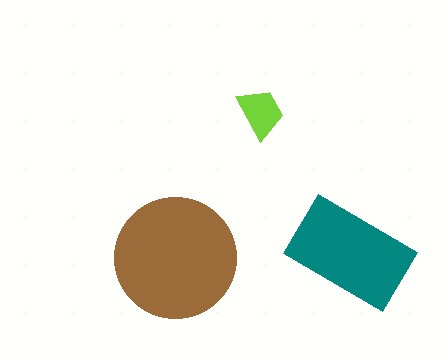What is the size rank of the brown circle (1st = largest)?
1st.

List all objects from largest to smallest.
The brown circle, the teal rectangle, the lime trapezoid.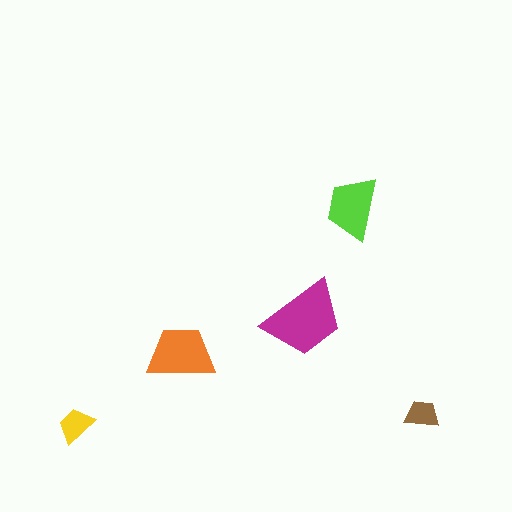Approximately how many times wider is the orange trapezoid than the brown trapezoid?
About 2 times wider.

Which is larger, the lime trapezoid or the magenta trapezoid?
The magenta one.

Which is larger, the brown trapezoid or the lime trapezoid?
The lime one.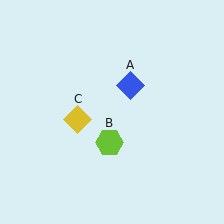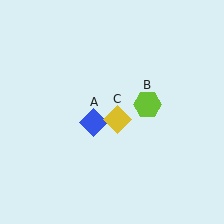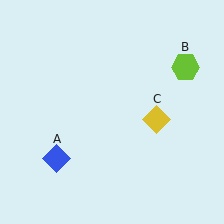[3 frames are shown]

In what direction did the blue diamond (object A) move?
The blue diamond (object A) moved down and to the left.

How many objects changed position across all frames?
3 objects changed position: blue diamond (object A), lime hexagon (object B), yellow diamond (object C).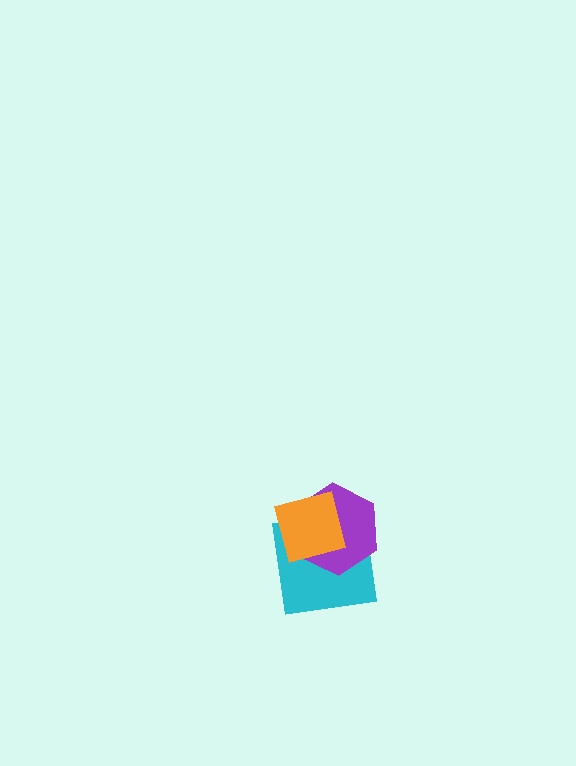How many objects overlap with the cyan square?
2 objects overlap with the cyan square.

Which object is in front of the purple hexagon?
The orange square is in front of the purple hexagon.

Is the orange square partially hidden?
No, no other shape covers it.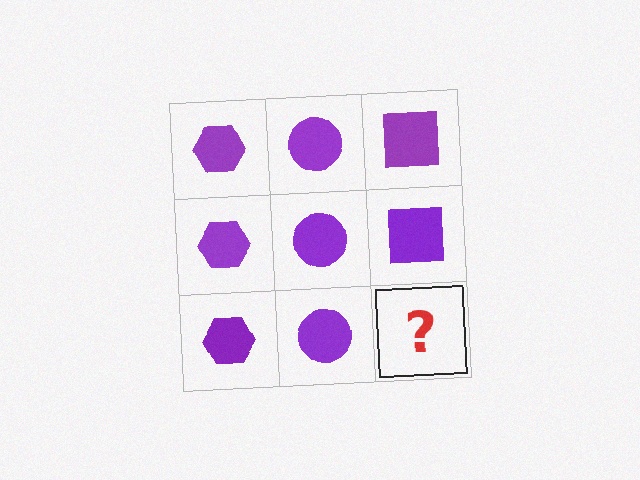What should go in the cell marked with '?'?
The missing cell should contain a purple square.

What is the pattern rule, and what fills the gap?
The rule is that each column has a consistent shape. The gap should be filled with a purple square.